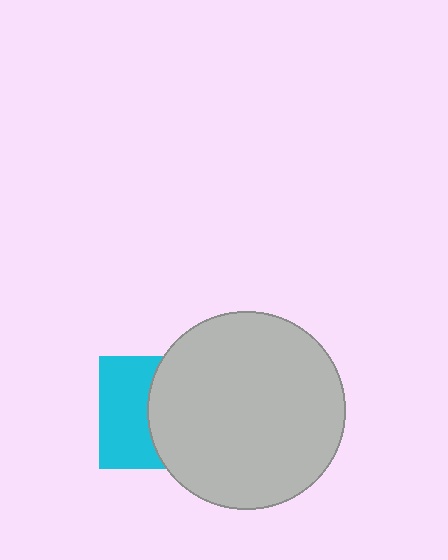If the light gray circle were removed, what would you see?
You would see the complete cyan square.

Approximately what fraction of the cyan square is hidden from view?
Roughly 52% of the cyan square is hidden behind the light gray circle.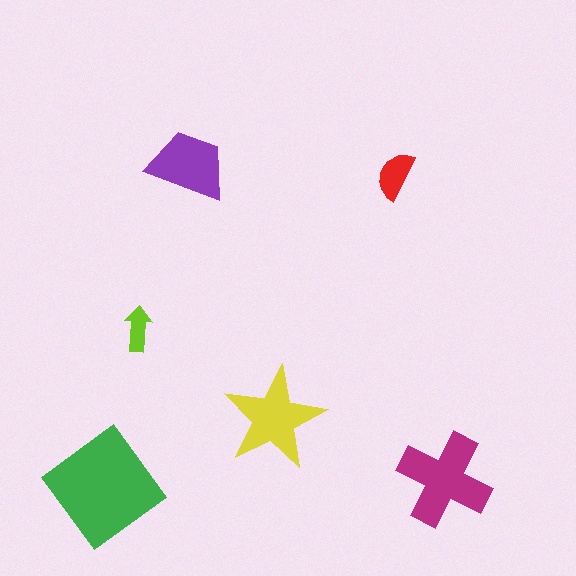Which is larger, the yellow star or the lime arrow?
The yellow star.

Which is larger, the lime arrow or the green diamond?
The green diamond.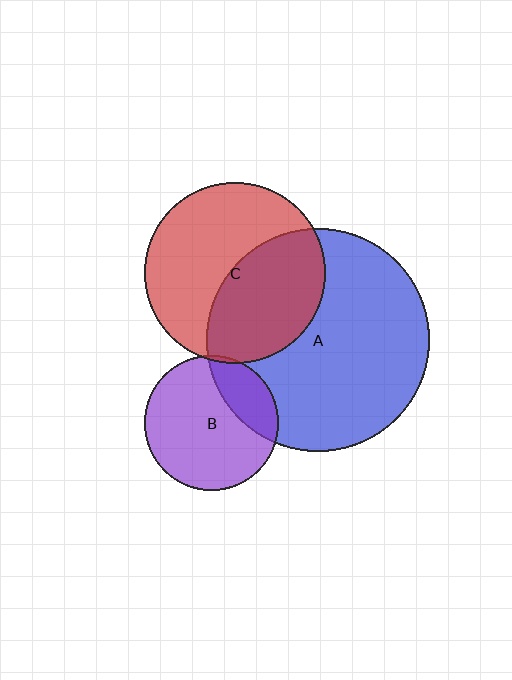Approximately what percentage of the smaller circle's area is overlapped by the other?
Approximately 5%.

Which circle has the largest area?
Circle A (blue).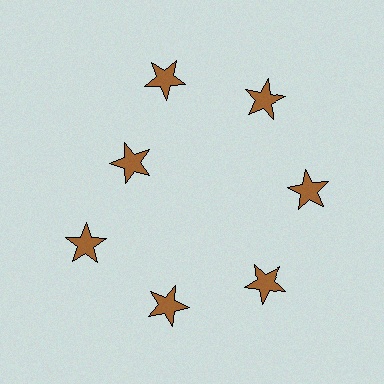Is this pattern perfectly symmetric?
No. The 7 brown stars are arranged in a ring, but one element near the 10 o'clock position is pulled inward toward the center, breaking the 7-fold rotational symmetry.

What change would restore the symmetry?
The symmetry would be restored by moving it outward, back onto the ring so that all 7 stars sit at equal angles and equal distance from the center.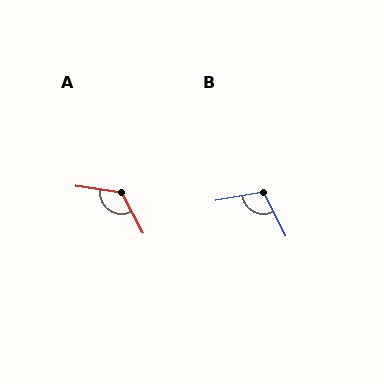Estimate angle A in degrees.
Approximately 126 degrees.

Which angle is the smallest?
B, at approximately 106 degrees.